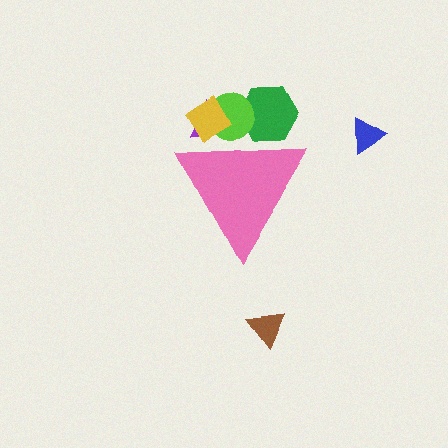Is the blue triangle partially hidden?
No, the blue triangle is fully visible.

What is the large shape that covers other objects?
A pink triangle.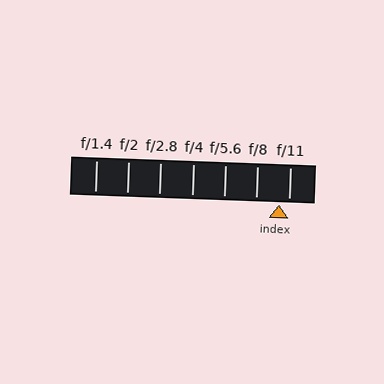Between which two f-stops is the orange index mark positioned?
The index mark is between f/8 and f/11.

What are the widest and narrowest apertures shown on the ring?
The widest aperture shown is f/1.4 and the narrowest is f/11.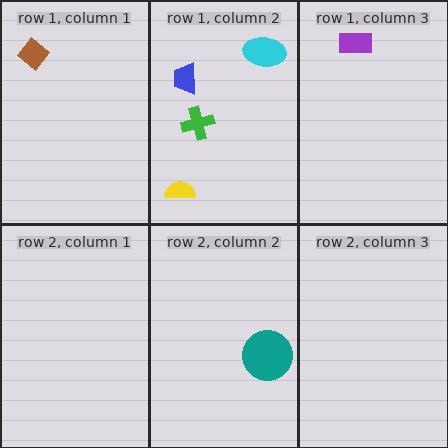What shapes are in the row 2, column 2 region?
The teal circle.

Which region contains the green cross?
The row 1, column 2 region.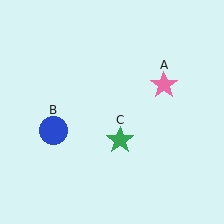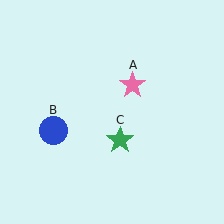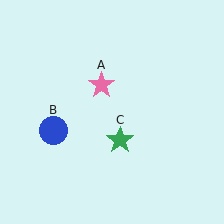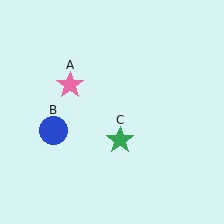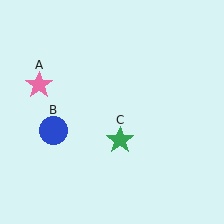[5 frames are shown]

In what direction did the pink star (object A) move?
The pink star (object A) moved left.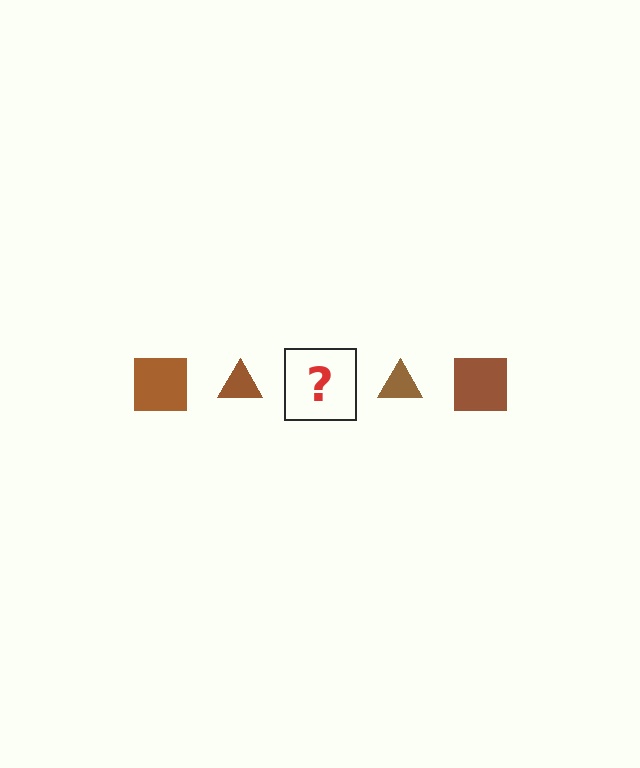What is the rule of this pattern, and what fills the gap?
The rule is that the pattern cycles through square, triangle shapes in brown. The gap should be filled with a brown square.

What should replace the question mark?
The question mark should be replaced with a brown square.